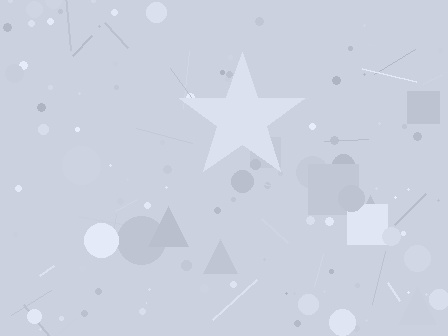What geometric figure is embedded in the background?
A star is embedded in the background.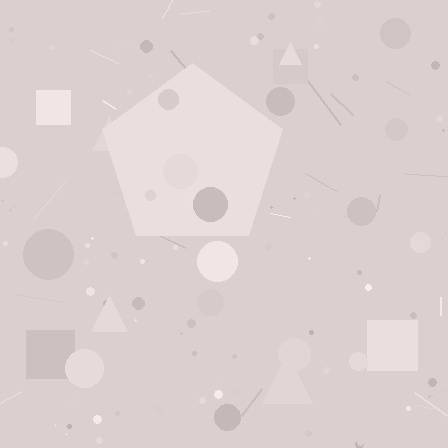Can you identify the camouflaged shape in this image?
The camouflaged shape is a pentagon.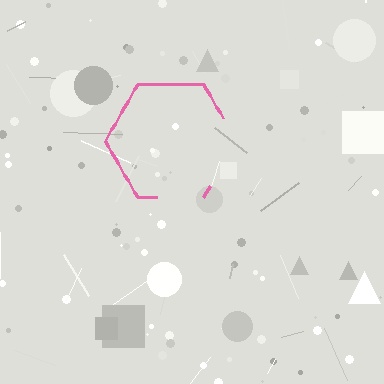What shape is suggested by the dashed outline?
The dashed outline suggests a hexagon.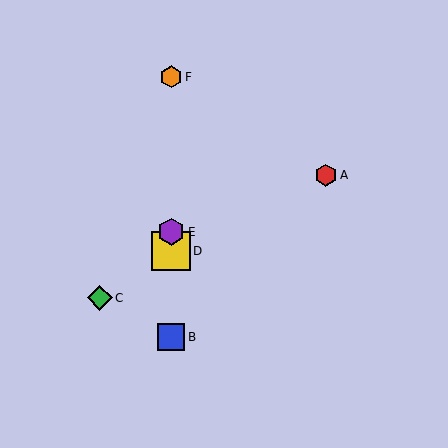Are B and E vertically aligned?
Yes, both are at x≈171.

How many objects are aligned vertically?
4 objects (B, D, E, F) are aligned vertically.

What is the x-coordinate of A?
Object A is at x≈326.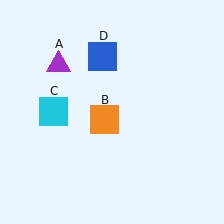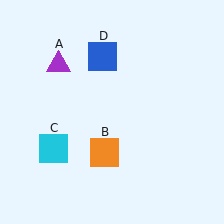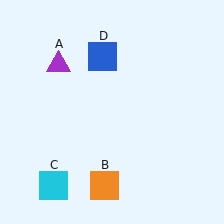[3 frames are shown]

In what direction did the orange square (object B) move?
The orange square (object B) moved down.